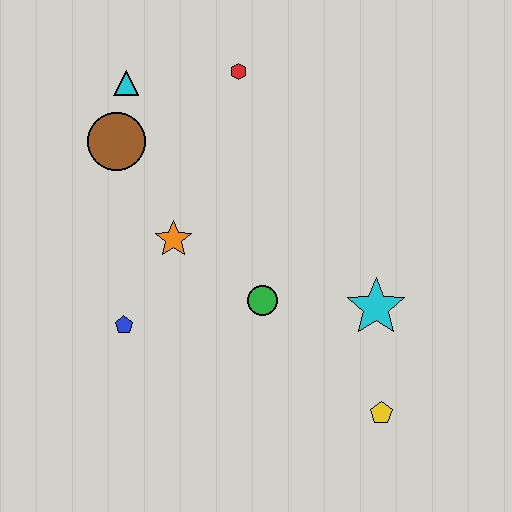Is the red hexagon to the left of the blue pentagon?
No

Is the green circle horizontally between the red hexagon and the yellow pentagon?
Yes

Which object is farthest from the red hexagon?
The yellow pentagon is farthest from the red hexagon.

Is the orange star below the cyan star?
No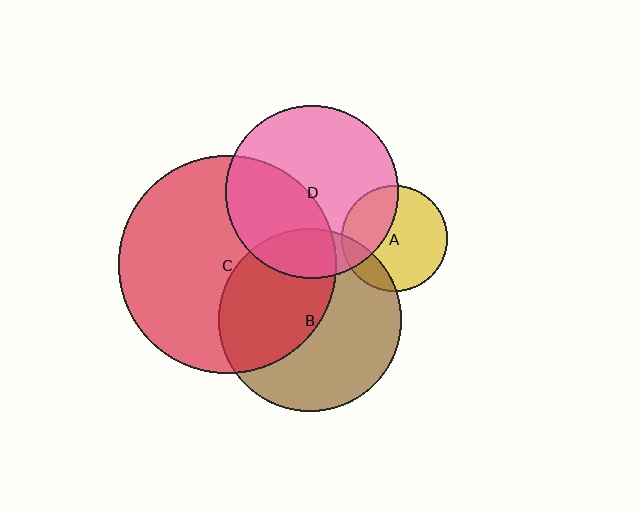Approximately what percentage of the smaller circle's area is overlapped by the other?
Approximately 20%.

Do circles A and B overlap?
Yes.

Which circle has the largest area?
Circle C (red).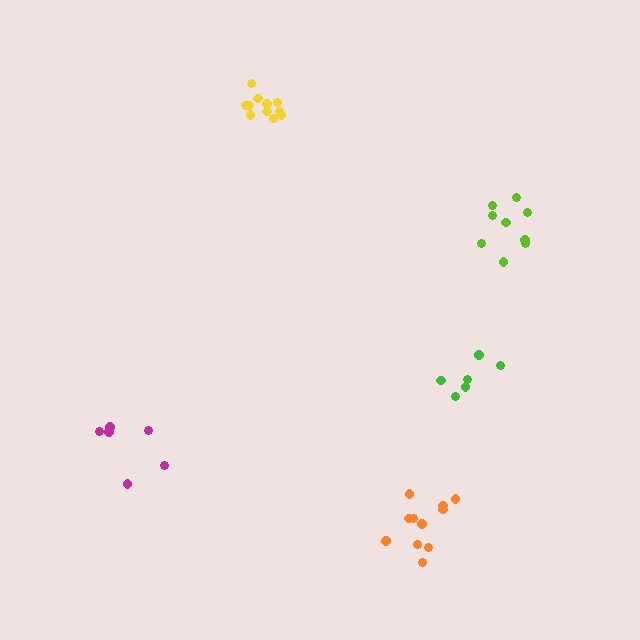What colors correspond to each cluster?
The clusters are colored: magenta, yellow, lime, orange, green.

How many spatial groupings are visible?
There are 5 spatial groupings.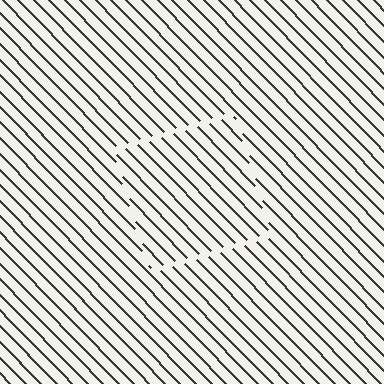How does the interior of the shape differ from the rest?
The interior of the shape contains the same grating, shifted by half a period — the contour is defined by the phase discontinuity where line-ends from the inner and outer gratings abut.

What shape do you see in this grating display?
An illusory square. The interior of the shape contains the same grating, shifted by half a period — the contour is defined by the phase discontinuity where line-ends from the inner and outer gratings abut.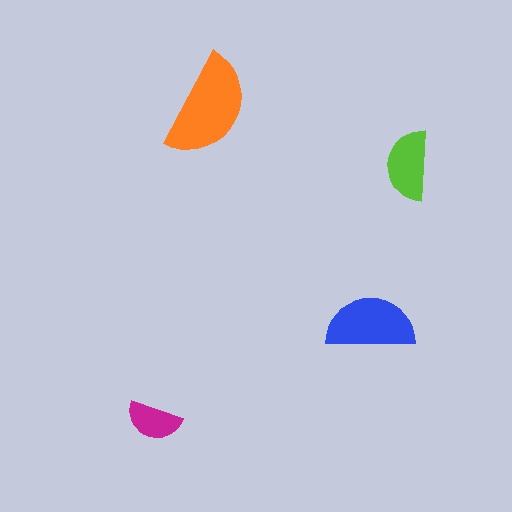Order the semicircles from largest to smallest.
the orange one, the blue one, the lime one, the magenta one.